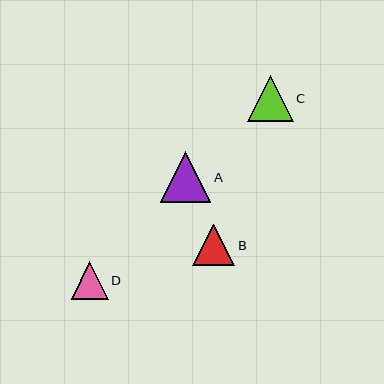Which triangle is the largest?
Triangle A is the largest with a size of approximately 50 pixels.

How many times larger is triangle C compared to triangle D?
Triangle C is approximately 1.2 times the size of triangle D.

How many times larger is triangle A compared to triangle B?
Triangle A is approximately 1.2 times the size of triangle B.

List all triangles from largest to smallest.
From largest to smallest: A, C, B, D.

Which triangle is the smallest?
Triangle D is the smallest with a size of approximately 37 pixels.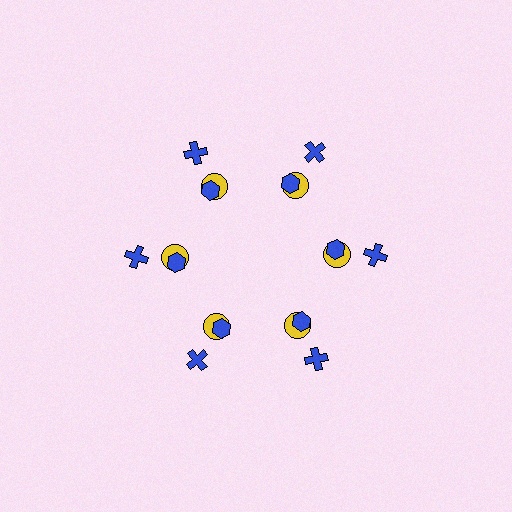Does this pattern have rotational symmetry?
Yes, this pattern has 6-fold rotational symmetry. It looks the same after rotating 60 degrees around the center.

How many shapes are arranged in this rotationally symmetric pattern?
There are 18 shapes, arranged in 6 groups of 3.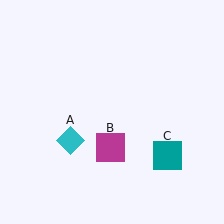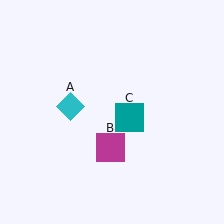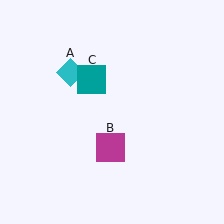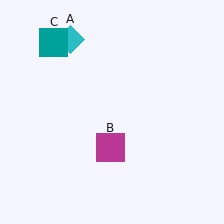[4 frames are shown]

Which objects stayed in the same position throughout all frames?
Magenta square (object B) remained stationary.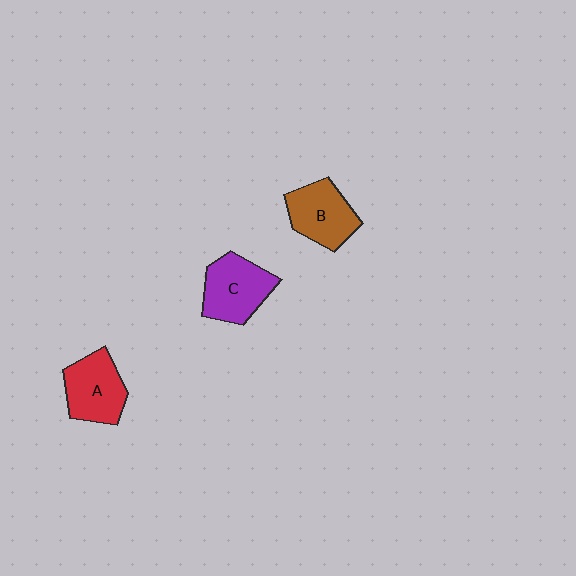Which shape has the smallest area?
Shape B (brown).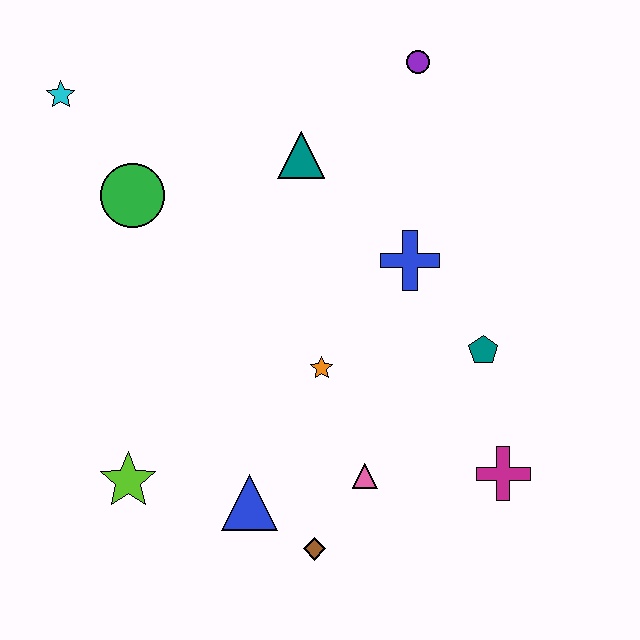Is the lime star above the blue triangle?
Yes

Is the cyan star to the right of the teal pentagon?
No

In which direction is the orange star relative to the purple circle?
The orange star is below the purple circle.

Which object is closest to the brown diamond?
The blue triangle is closest to the brown diamond.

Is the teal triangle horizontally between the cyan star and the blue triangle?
No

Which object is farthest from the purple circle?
The lime star is farthest from the purple circle.